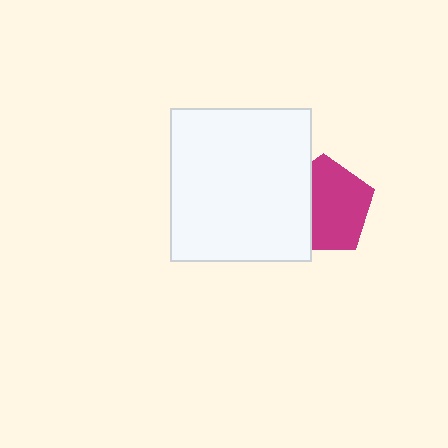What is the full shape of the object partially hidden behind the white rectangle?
The partially hidden object is a magenta pentagon.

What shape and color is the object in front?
The object in front is a white rectangle.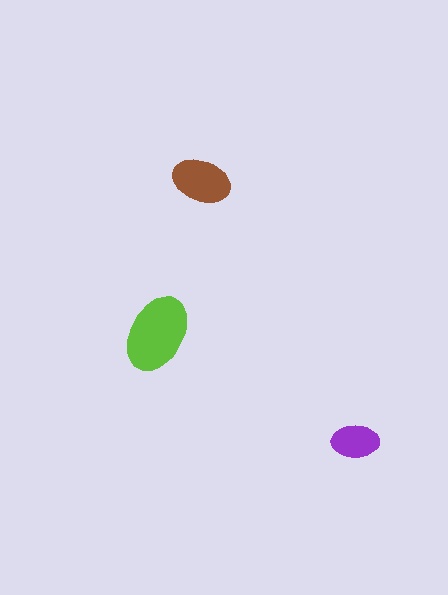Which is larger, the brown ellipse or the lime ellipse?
The lime one.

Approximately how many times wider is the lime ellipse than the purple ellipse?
About 1.5 times wider.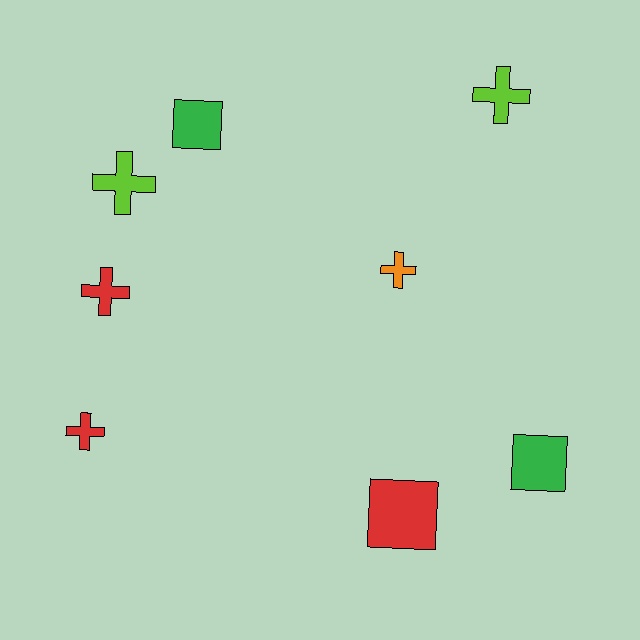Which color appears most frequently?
Red, with 3 objects.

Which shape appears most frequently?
Cross, with 5 objects.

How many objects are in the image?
There are 8 objects.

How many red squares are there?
There is 1 red square.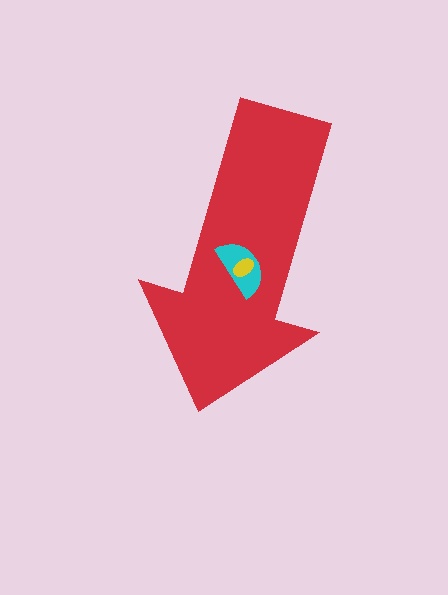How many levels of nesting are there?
3.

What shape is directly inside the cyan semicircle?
The yellow ellipse.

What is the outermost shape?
The red arrow.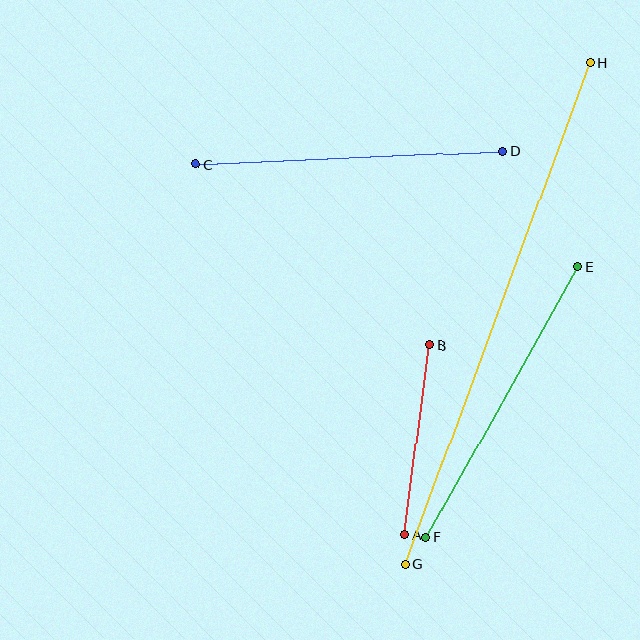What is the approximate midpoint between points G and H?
The midpoint is at approximately (498, 314) pixels.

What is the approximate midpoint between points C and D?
The midpoint is at approximately (349, 157) pixels.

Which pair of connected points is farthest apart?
Points G and H are farthest apart.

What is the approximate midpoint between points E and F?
The midpoint is at approximately (502, 402) pixels.